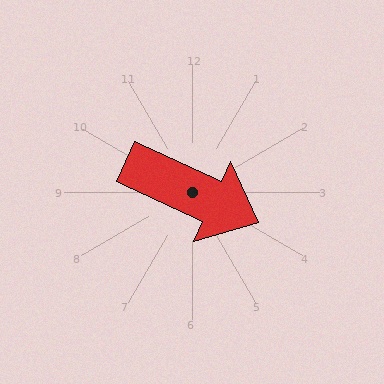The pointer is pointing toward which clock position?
Roughly 4 o'clock.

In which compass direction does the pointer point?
Southeast.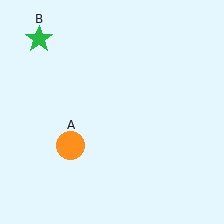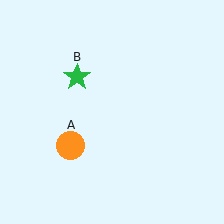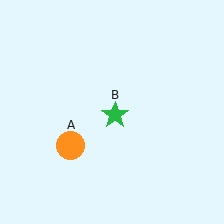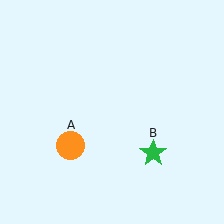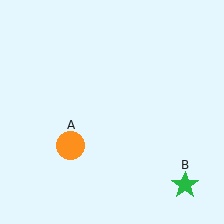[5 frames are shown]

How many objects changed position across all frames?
1 object changed position: green star (object B).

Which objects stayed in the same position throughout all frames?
Orange circle (object A) remained stationary.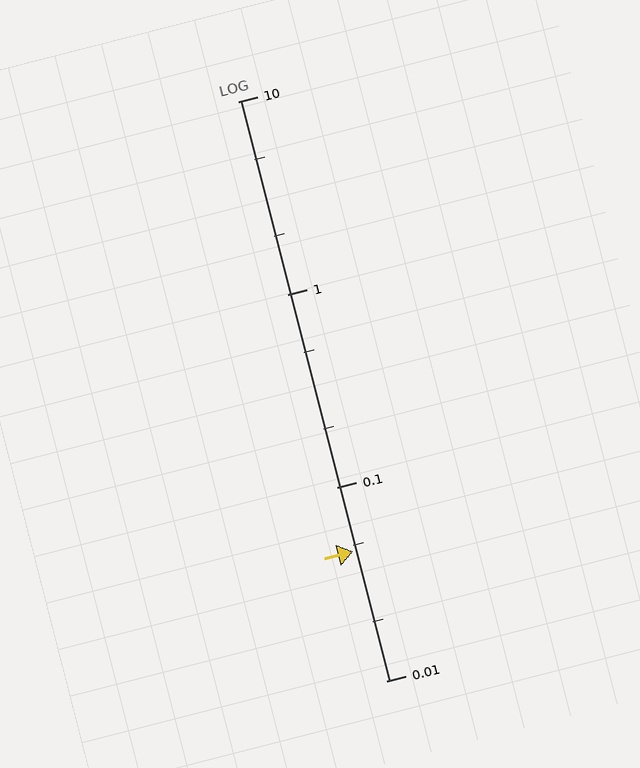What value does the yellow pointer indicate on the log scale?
The pointer indicates approximately 0.047.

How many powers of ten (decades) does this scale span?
The scale spans 3 decades, from 0.01 to 10.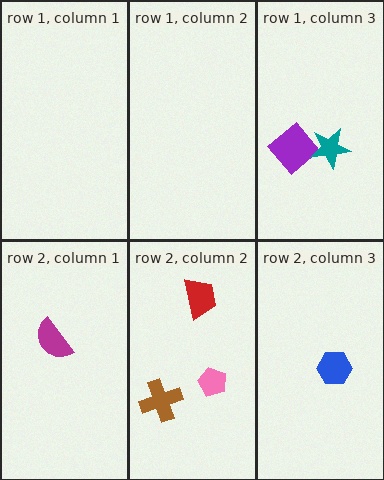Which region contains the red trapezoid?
The row 2, column 2 region.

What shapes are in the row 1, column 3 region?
The purple diamond, the teal star.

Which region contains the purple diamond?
The row 1, column 3 region.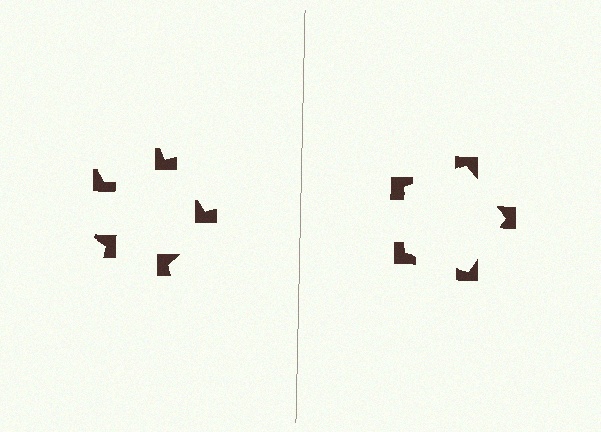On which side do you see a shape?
An illusory pentagon appears on the right side. On the left side the wedge cuts are rotated, so no coherent shape forms.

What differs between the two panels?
The notched squares are positioned identically on both sides; only the wedge orientations differ. On the right they align to a pentagon; on the left they are misaligned.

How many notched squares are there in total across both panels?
10 — 5 on each side.